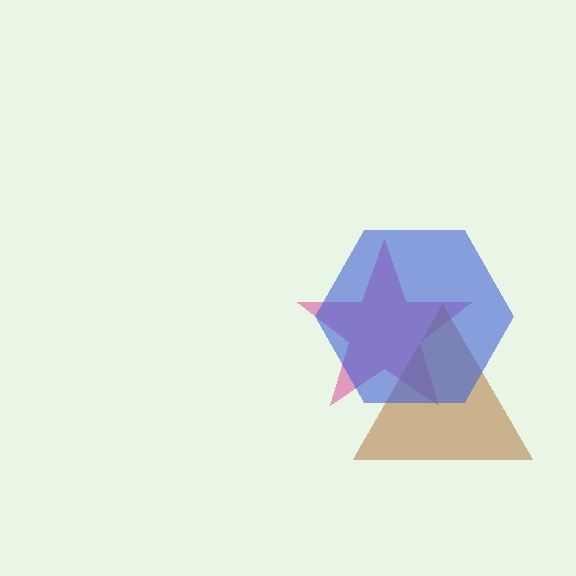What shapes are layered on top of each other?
The layered shapes are: a pink star, a brown triangle, a blue hexagon.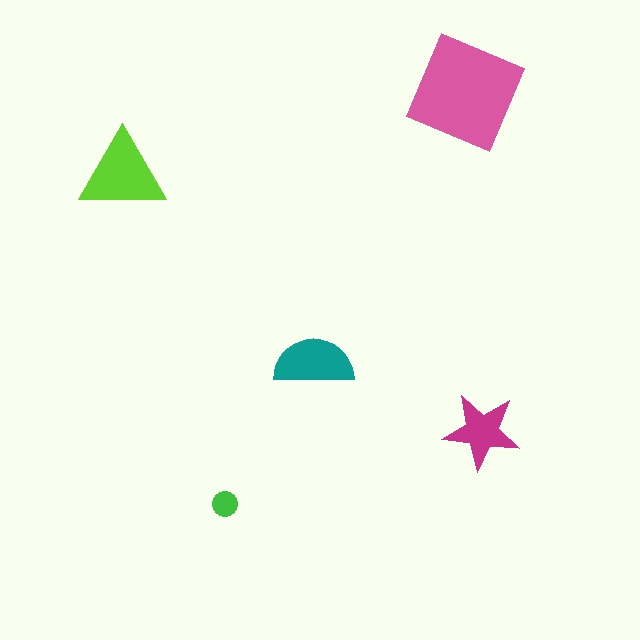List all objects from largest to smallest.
The pink diamond, the lime triangle, the teal semicircle, the magenta star, the green circle.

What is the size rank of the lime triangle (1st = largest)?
2nd.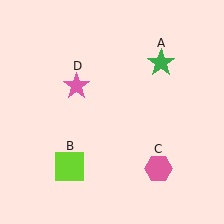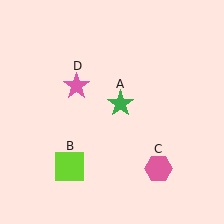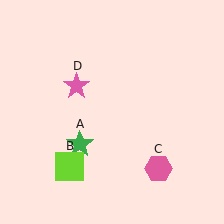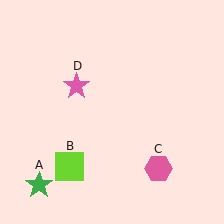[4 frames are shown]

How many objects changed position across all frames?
1 object changed position: green star (object A).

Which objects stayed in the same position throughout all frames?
Lime square (object B) and pink hexagon (object C) and pink star (object D) remained stationary.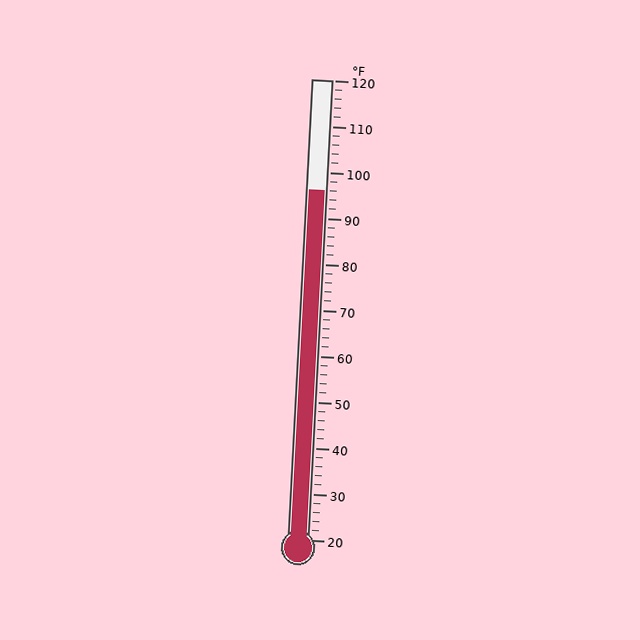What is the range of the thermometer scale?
The thermometer scale ranges from 20°F to 120°F.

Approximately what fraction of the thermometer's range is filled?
The thermometer is filled to approximately 75% of its range.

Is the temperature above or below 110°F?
The temperature is below 110°F.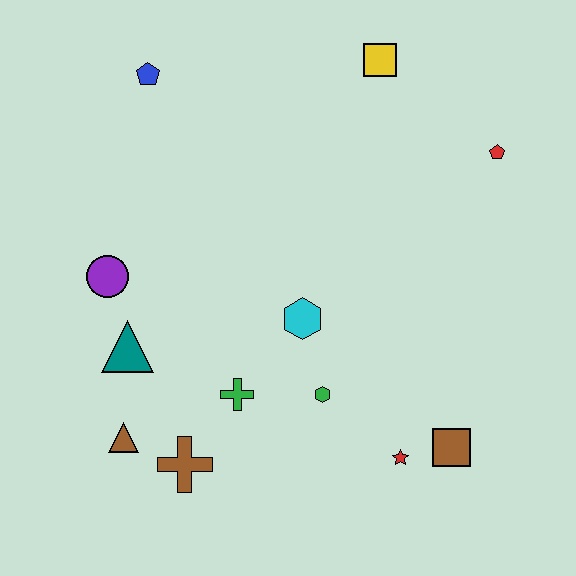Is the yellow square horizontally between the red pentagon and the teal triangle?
Yes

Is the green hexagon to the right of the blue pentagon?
Yes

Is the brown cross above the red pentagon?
No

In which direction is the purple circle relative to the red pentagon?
The purple circle is to the left of the red pentagon.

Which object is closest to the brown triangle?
The brown cross is closest to the brown triangle.